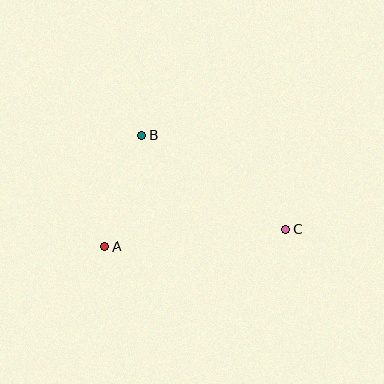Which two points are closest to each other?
Points A and B are closest to each other.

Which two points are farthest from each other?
Points A and C are farthest from each other.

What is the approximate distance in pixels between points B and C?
The distance between B and C is approximately 173 pixels.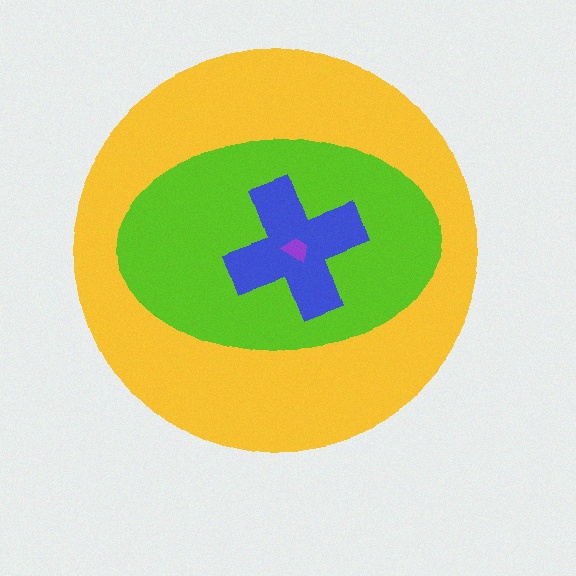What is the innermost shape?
The purple trapezoid.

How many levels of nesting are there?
4.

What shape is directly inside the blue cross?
The purple trapezoid.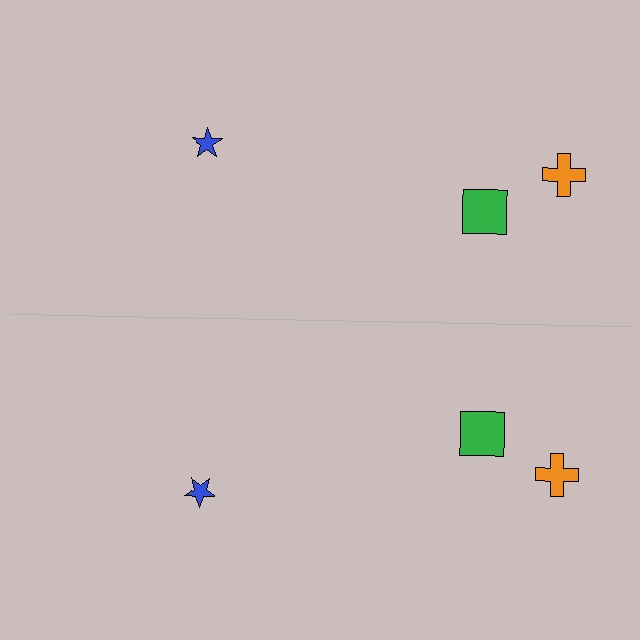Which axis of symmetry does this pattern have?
The pattern has a horizontal axis of symmetry running through the center of the image.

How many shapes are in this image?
There are 6 shapes in this image.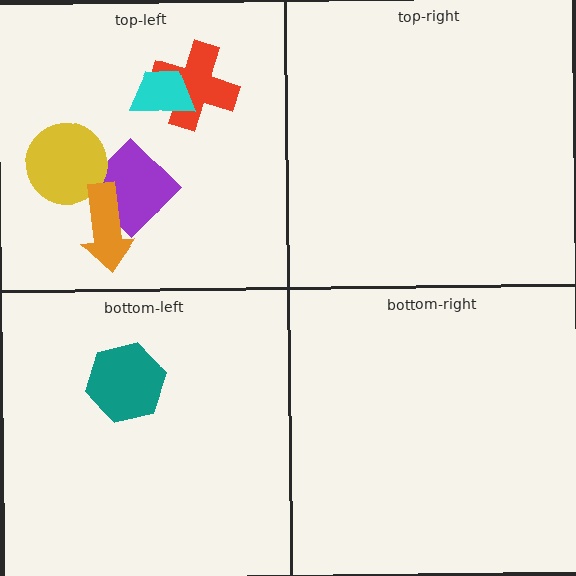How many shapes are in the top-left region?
5.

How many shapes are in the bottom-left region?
1.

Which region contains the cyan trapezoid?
The top-left region.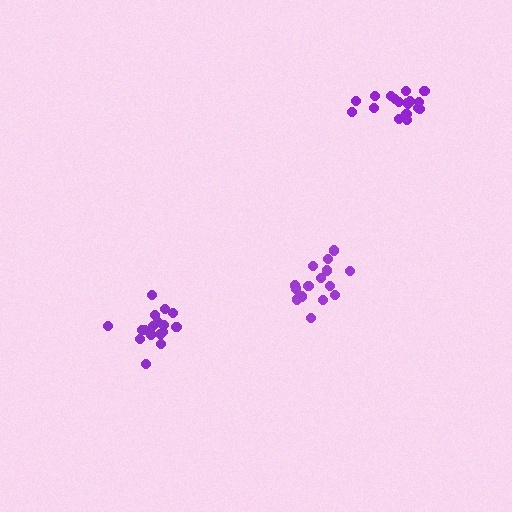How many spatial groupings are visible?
There are 3 spatial groupings.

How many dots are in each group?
Group 1: 15 dots, Group 2: 19 dots, Group 3: 18 dots (52 total).